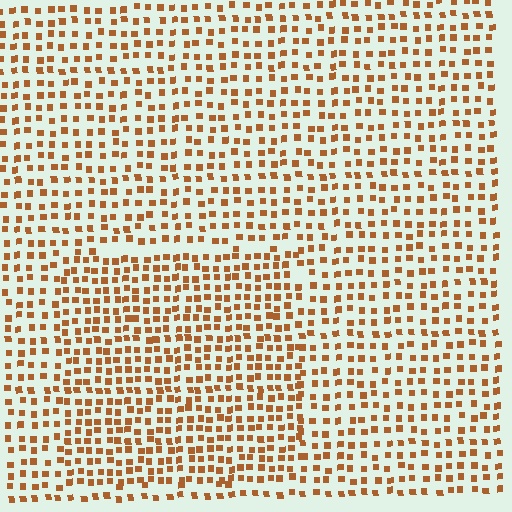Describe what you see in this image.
The image contains small brown elements arranged at two different densities. A rectangle-shaped region is visible where the elements are more densely packed than the surrounding area.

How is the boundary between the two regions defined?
The boundary is defined by a change in element density (approximately 1.5x ratio). All elements are the same color, size, and shape.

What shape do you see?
I see a rectangle.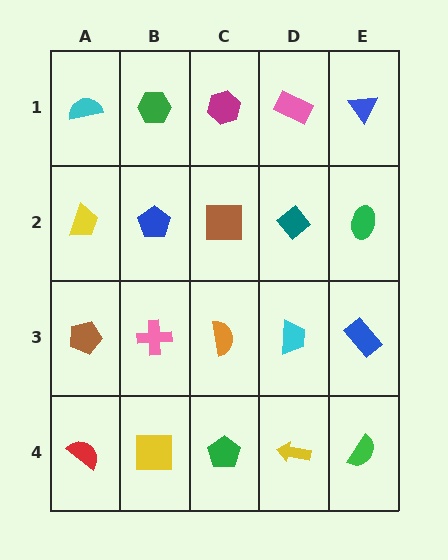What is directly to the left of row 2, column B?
A yellow trapezoid.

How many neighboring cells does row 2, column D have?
4.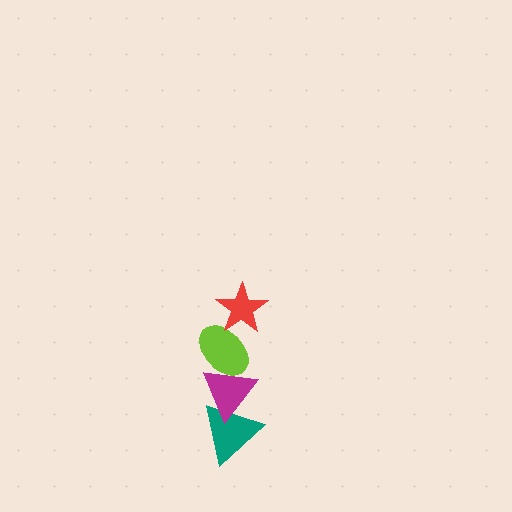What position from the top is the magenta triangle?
The magenta triangle is 3rd from the top.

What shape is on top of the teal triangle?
The magenta triangle is on top of the teal triangle.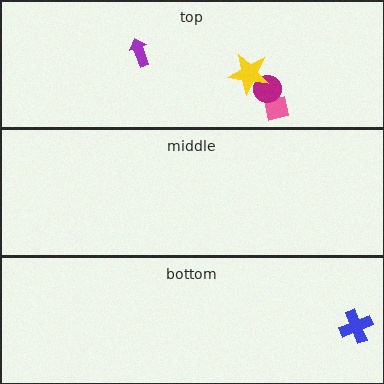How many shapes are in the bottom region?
1.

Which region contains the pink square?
The top region.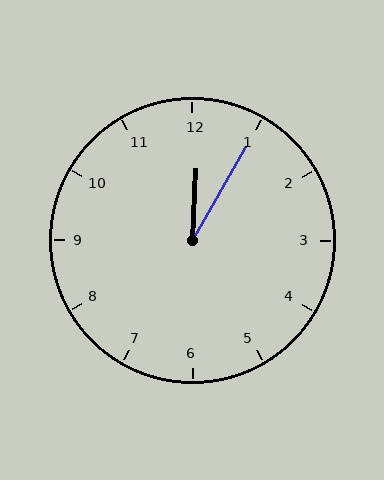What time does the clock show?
12:05.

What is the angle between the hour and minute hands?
Approximately 28 degrees.